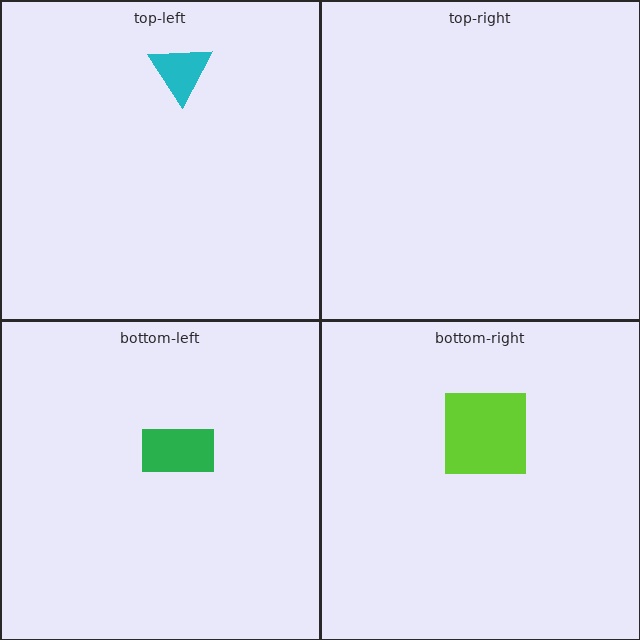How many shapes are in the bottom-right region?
1.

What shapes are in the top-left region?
The cyan triangle.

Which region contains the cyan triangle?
The top-left region.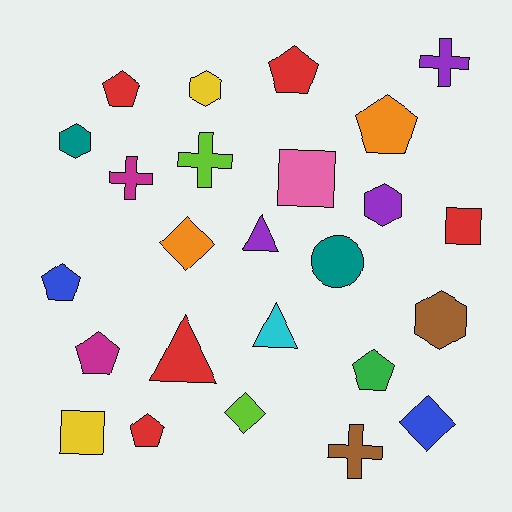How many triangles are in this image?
There are 3 triangles.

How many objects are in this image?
There are 25 objects.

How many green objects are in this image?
There is 1 green object.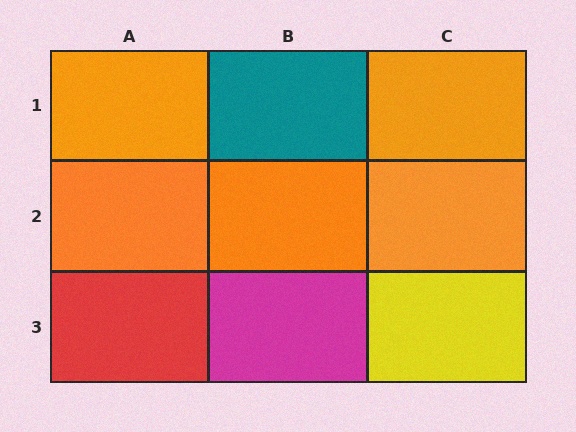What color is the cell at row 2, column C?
Orange.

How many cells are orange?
5 cells are orange.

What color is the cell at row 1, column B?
Teal.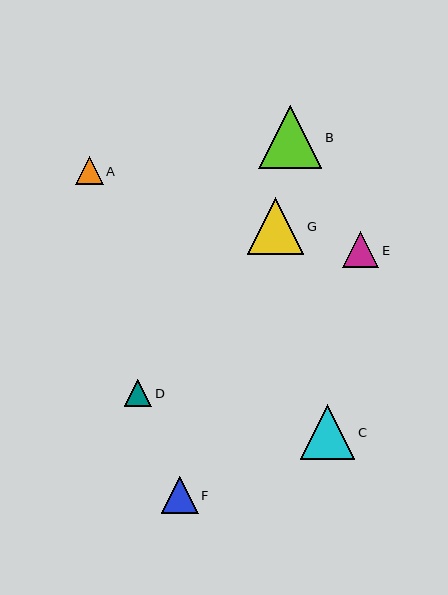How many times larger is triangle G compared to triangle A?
Triangle G is approximately 2.0 times the size of triangle A.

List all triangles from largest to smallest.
From largest to smallest: B, G, C, F, E, A, D.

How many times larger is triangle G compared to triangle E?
Triangle G is approximately 1.6 times the size of triangle E.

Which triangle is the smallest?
Triangle D is the smallest with a size of approximately 27 pixels.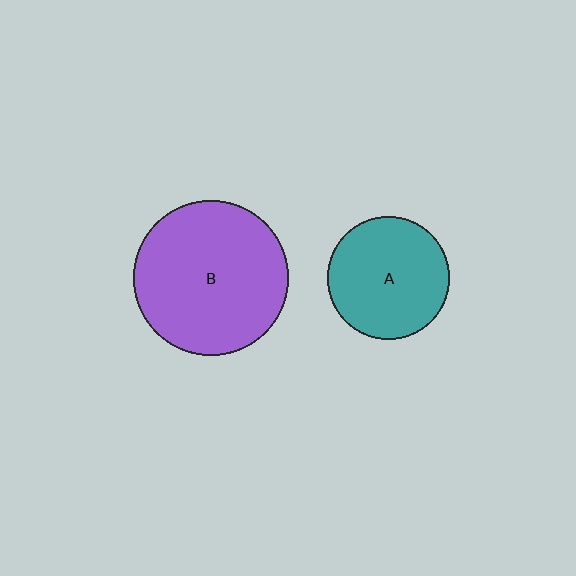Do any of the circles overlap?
No, none of the circles overlap.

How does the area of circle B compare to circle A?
Approximately 1.6 times.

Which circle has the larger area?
Circle B (purple).